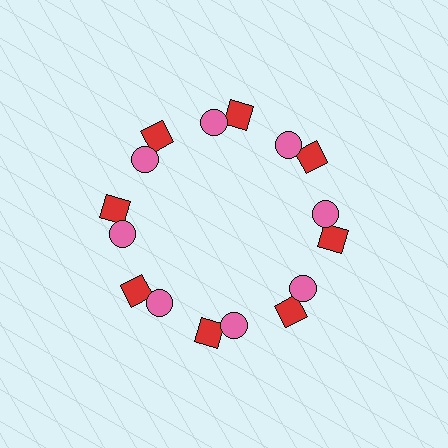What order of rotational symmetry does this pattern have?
This pattern has 8-fold rotational symmetry.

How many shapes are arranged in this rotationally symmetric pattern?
There are 16 shapes, arranged in 8 groups of 2.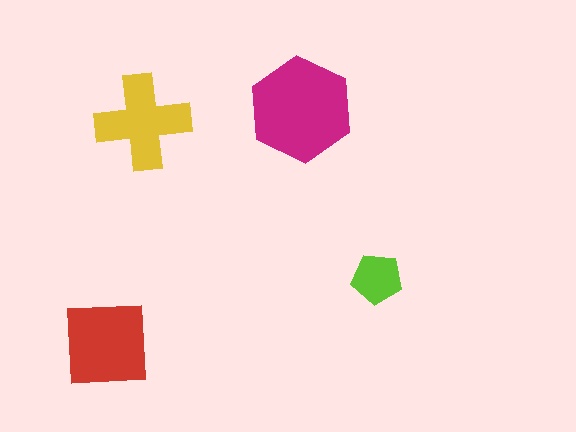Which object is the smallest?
The lime pentagon.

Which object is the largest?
The magenta hexagon.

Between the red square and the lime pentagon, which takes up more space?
The red square.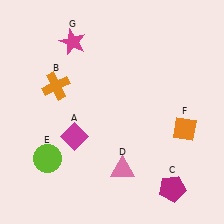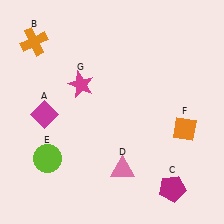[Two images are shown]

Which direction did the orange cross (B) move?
The orange cross (B) moved up.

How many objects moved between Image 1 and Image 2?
3 objects moved between the two images.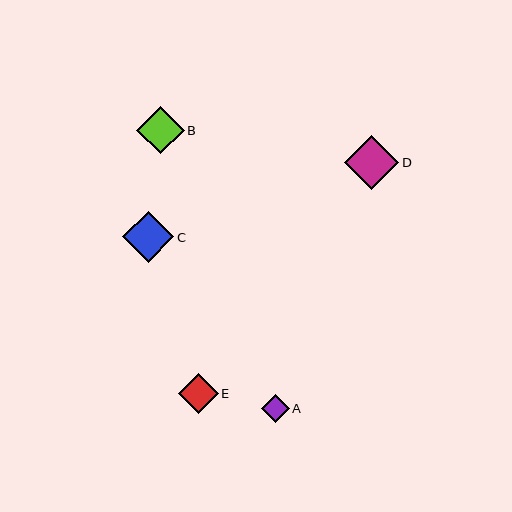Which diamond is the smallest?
Diamond A is the smallest with a size of approximately 28 pixels.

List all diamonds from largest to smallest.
From largest to smallest: D, C, B, E, A.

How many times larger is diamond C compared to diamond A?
Diamond C is approximately 1.8 times the size of diamond A.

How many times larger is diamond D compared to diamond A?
Diamond D is approximately 1.9 times the size of diamond A.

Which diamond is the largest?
Diamond D is the largest with a size of approximately 54 pixels.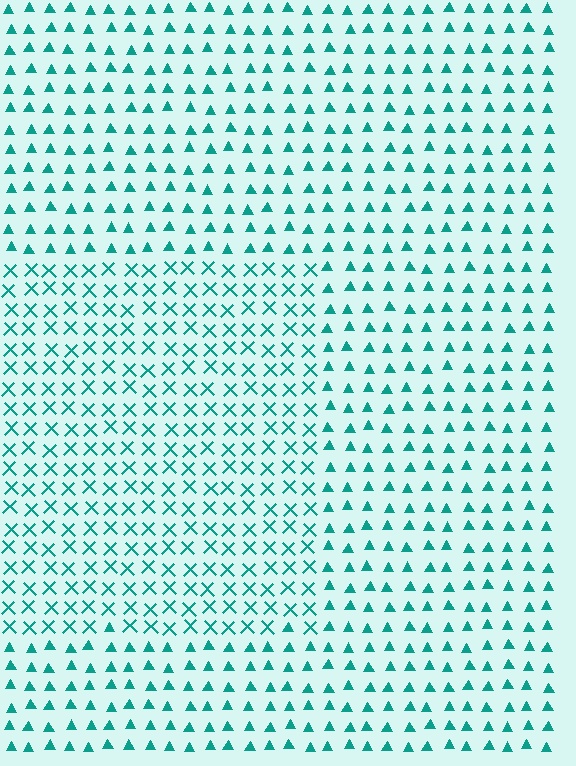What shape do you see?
I see a rectangle.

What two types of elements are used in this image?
The image uses X marks inside the rectangle region and triangles outside it.